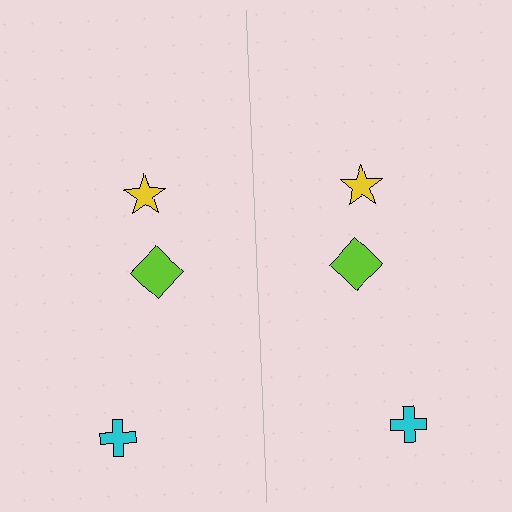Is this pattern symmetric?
Yes, this pattern has bilateral (reflection) symmetry.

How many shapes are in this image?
There are 6 shapes in this image.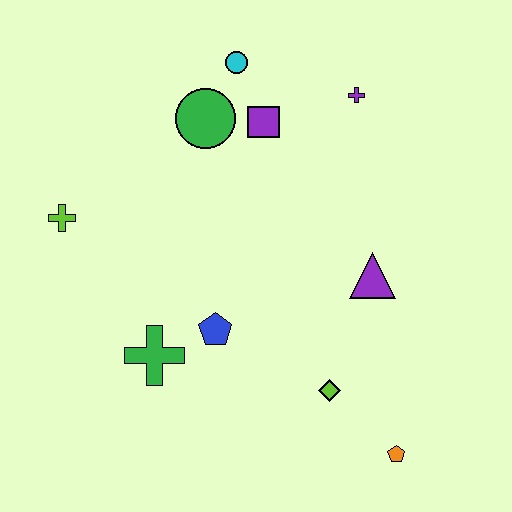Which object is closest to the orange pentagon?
The lime diamond is closest to the orange pentagon.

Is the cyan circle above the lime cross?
Yes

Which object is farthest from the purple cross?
The orange pentagon is farthest from the purple cross.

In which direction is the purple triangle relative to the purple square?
The purple triangle is below the purple square.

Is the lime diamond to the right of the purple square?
Yes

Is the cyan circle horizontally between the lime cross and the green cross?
No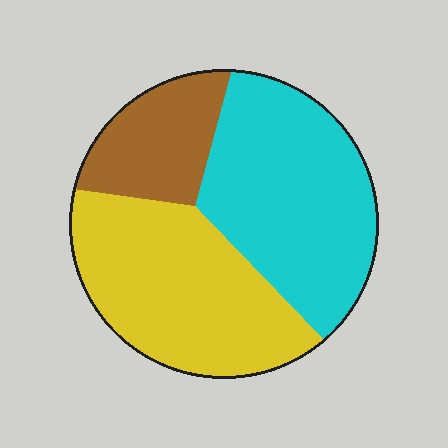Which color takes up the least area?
Brown, at roughly 20%.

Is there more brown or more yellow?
Yellow.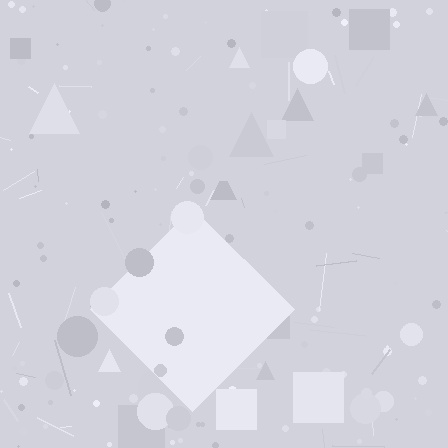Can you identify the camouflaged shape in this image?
The camouflaged shape is a diamond.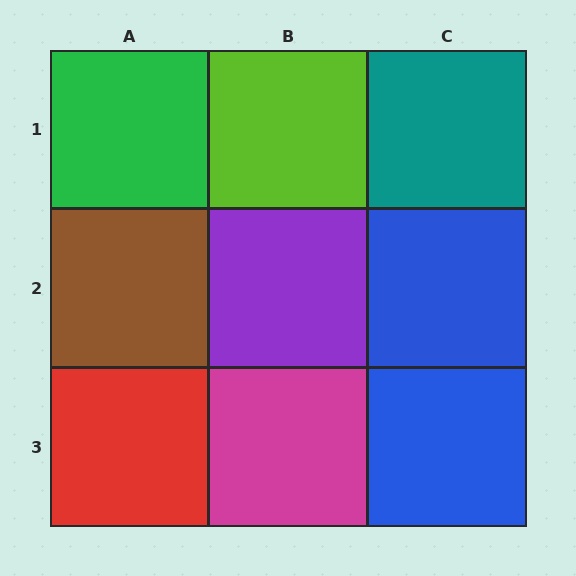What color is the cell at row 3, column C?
Blue.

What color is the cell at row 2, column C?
Blue.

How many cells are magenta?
1 cell is magenta.